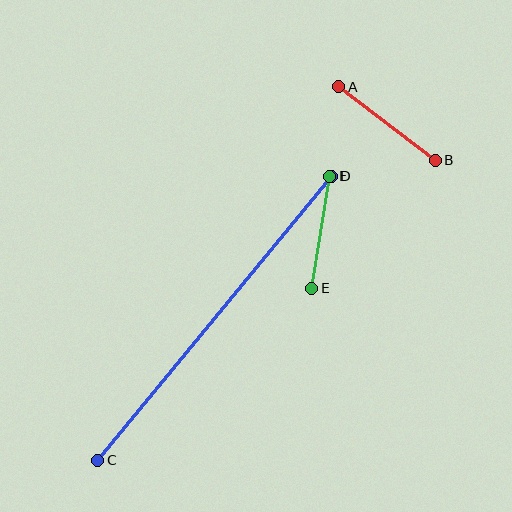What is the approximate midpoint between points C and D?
The midpoint is at approximately (215, 318) pixels.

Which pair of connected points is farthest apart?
Points C and D are farthest apart.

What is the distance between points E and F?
The distance is approximately 113 pixels.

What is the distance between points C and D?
The distance is approximately 368 pixels.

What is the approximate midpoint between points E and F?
The midpoint is at approximately (321, 232) pixels.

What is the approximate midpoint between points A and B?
The midpoint is at approximately (387, 124) pixels.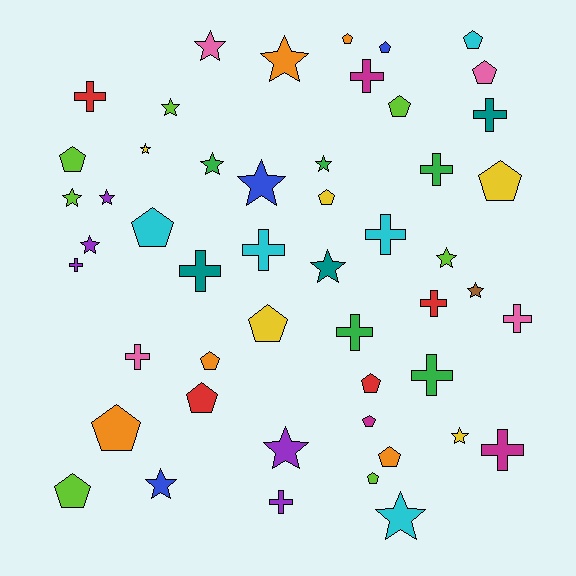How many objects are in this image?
There are 50 objects.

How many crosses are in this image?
There are 15 crosses.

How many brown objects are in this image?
There is 1 brown object.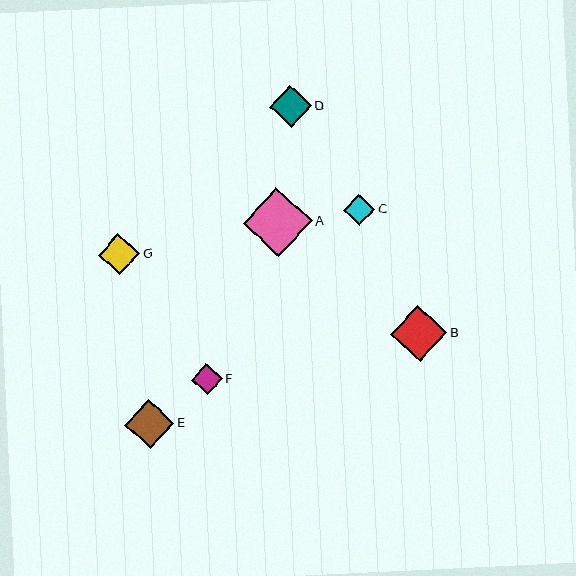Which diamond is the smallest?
Diamond F is the smallest with a size of approximately 31 pixels.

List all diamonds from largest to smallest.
From largest to smallest: A, B, E, D, G, C, F.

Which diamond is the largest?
Diamond A is the largest with a size of approximately 69 pixels.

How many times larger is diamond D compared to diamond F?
Diamond D is approximately 1.4 times the size of diamond F.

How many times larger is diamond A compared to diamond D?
Diamond A is approximately 1.6 times the size of diamond D.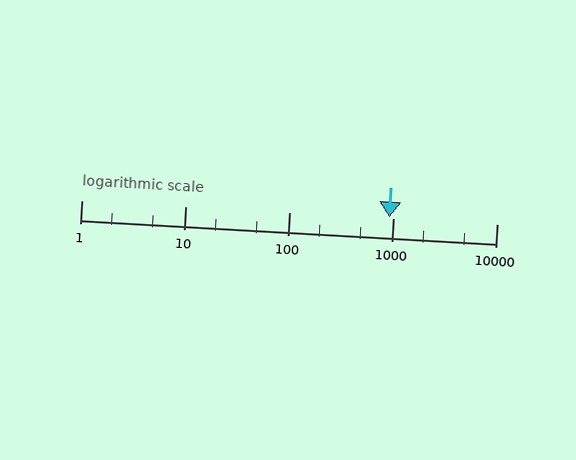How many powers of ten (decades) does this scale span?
The scale spans 4 decades, from 1 to 10000.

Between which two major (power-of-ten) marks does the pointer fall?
The pointer is between 100 and 1000.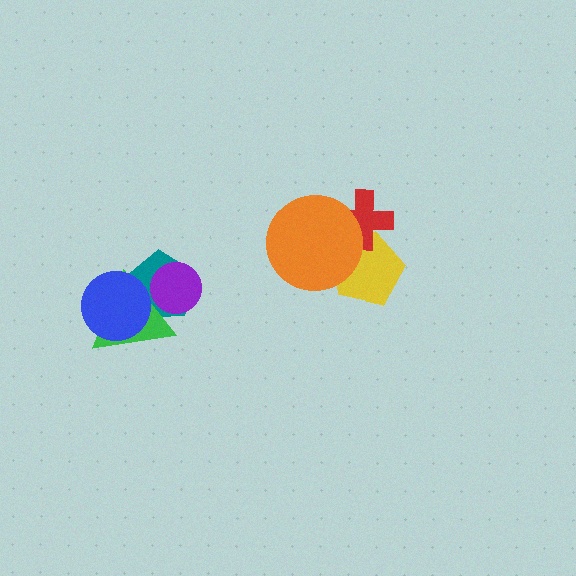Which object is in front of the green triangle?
The blue circle is in front of the green triangle.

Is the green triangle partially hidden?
Yes, it is partially covered by another shape.